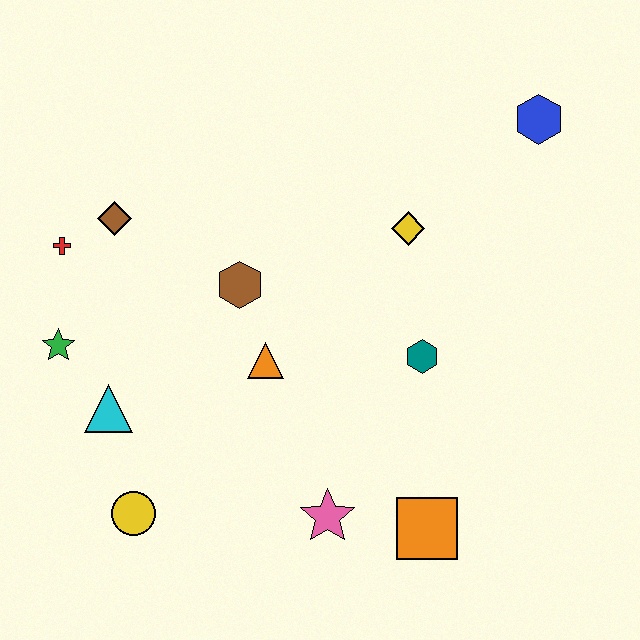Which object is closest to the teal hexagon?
The yellow diamond is closest to the teal hexagon.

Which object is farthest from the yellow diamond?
The yellow circle is farthest from the yellow diamond.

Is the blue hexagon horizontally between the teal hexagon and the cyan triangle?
No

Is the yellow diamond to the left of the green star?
No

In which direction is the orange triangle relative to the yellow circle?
The orange triangle is above the yellow circle.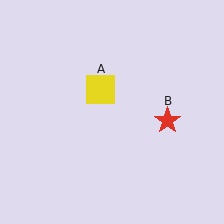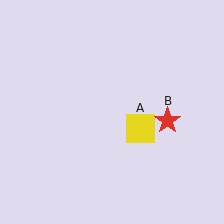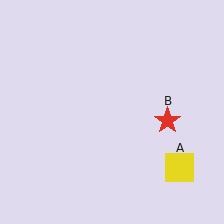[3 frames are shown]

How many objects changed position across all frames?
1 object changed position: yellow square (object A).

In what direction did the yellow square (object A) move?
The yellow square (object A) moved down and to the right.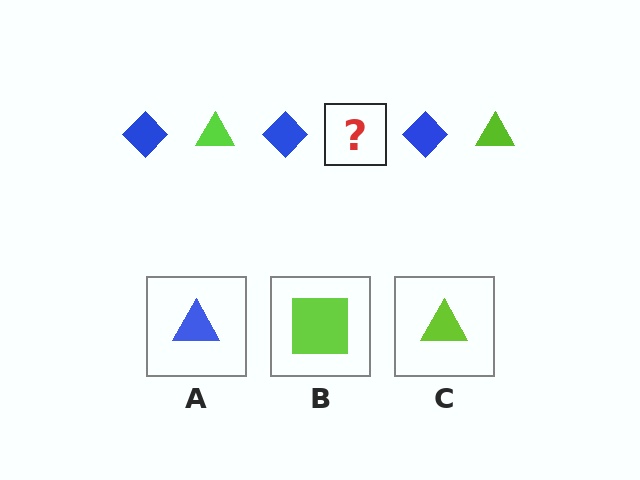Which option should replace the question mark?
Option C.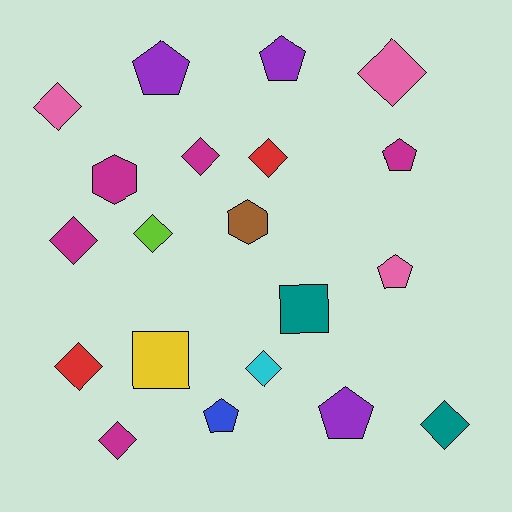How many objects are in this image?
There are 20 objects.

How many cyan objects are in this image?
There is 1 cyan object.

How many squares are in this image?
There are 2 squares.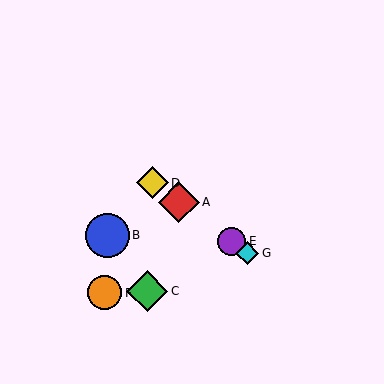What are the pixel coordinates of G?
Object G is at (247, 253).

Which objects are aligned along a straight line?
Objects A, D, E, G are aligned along a straight line.